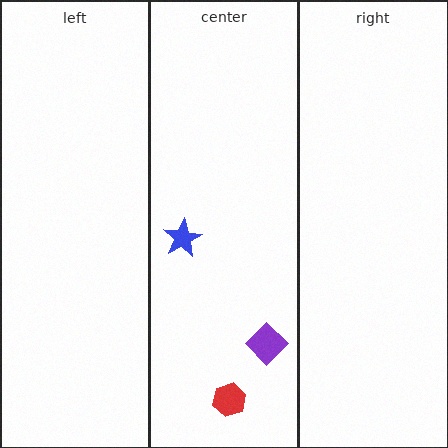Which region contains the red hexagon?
The center region.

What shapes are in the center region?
The purple diamond, the blue star, the red hexagon.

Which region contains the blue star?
The center region.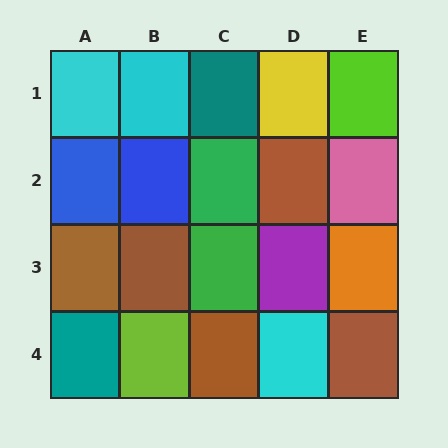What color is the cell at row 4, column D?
Cyan.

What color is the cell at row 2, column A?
Blue.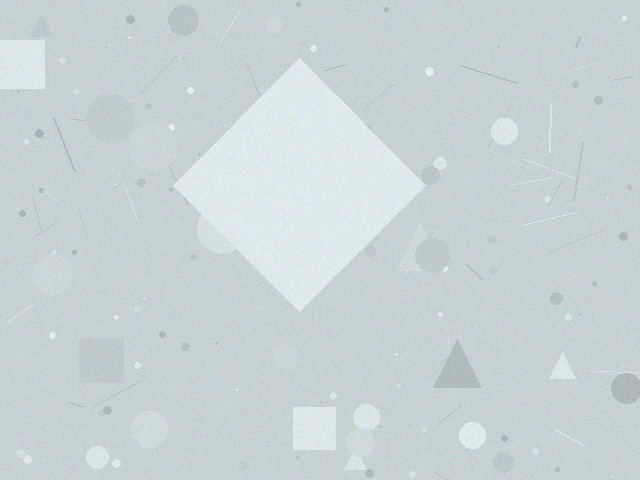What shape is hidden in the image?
A diamond is hidden in the image.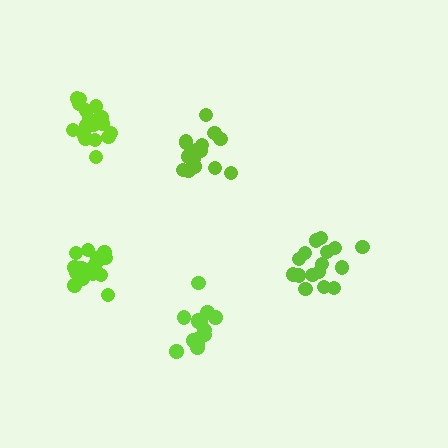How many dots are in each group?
Group 1: 16 dots, Group 2: 18 dots, Group 3: 16 dots, Group 4: 19 dots, Group 5: 14 dots (83 total).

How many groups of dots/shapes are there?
There are 5 groups.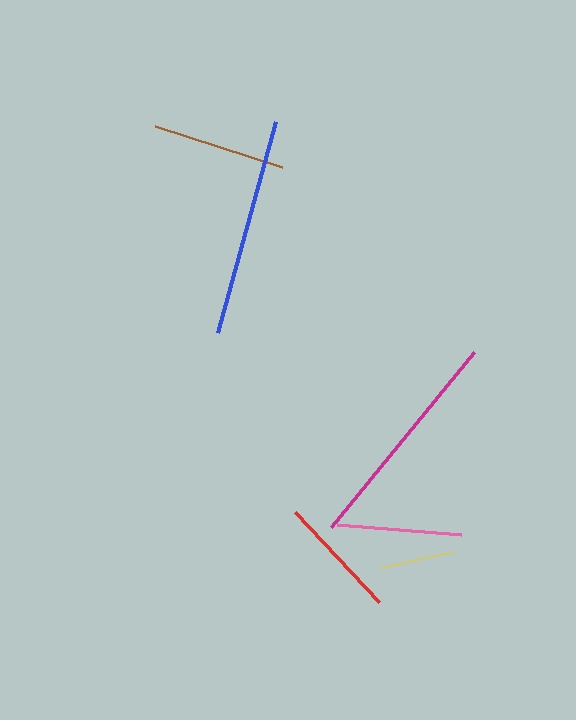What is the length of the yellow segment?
The yellow segment is approximately 73 pixels long.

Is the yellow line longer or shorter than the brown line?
The brown line is longer than the yellow line.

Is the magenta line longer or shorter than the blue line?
The magenta line is longer than the blue line.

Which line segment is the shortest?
The yellow line is the shortest at approximately 73 pixels.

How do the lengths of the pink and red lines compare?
The pink and red lines are approximately the same length.